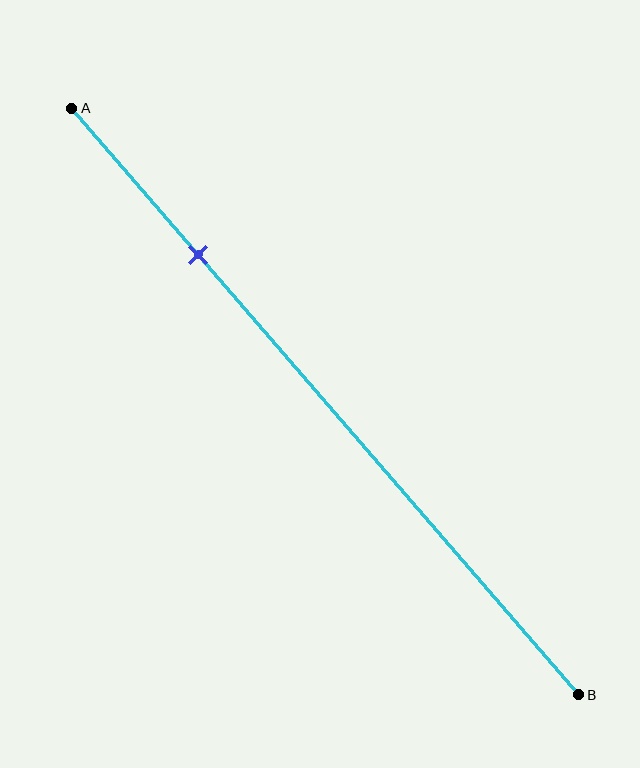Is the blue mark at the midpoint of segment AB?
No, the mark is at about 25% from A, not at the 50% midpoint.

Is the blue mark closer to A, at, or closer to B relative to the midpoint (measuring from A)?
The blue mark is closer to point A than the midpoint of segment AB.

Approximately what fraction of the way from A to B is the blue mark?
The blue mark is approximately 25% of the way from A to B.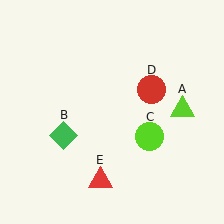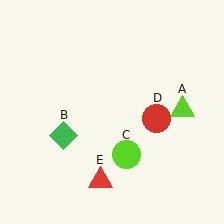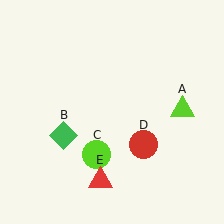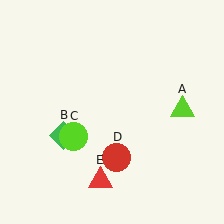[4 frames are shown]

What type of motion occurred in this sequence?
The lime circle (object C), red circle (object D) rotated clockwise around the center of the scene.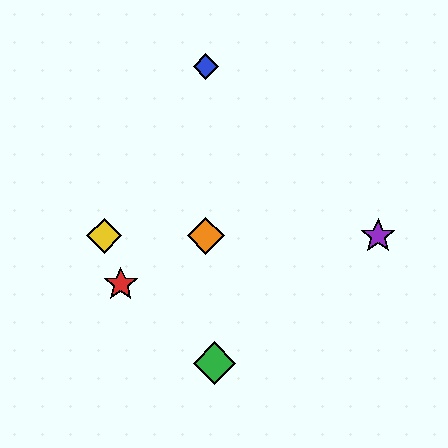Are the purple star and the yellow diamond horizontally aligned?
Yes, both are at y≈236.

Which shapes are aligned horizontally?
The yellow diamond, the purple star, the orange diamond are aligned horizontally.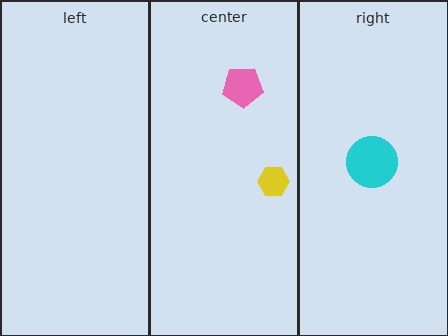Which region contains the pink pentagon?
The center region.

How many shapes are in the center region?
2.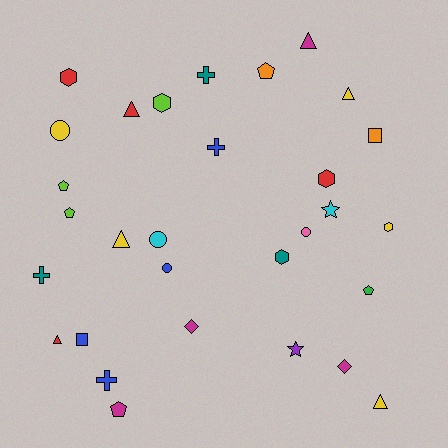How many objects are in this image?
There are 30 objects.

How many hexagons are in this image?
There are 5 hexagons.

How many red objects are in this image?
There are 4 red objects.